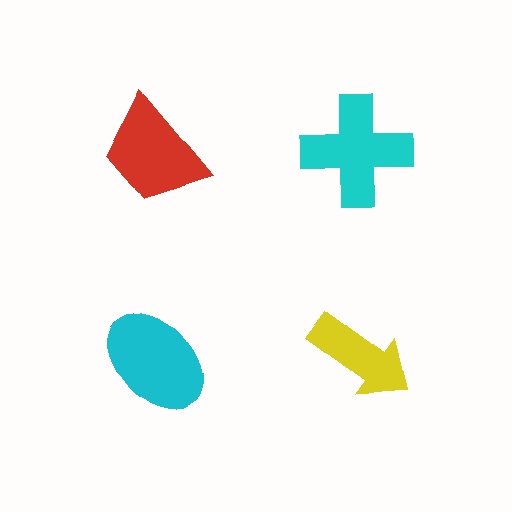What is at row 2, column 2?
A yellow arrow.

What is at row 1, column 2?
A cyan cross.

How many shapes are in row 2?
2 shapes.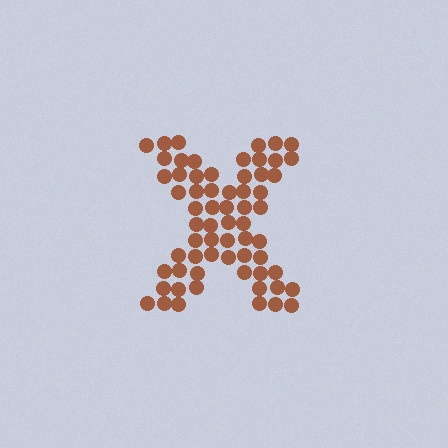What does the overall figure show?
The overall figure shows the letter X.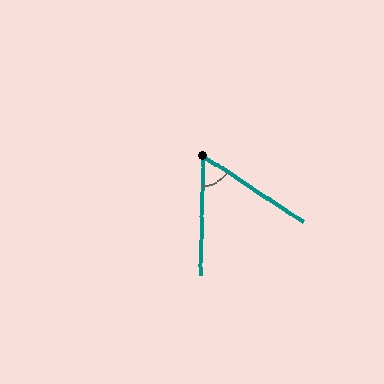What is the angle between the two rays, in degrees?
Approximately 58 degrees.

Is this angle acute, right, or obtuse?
It is acute.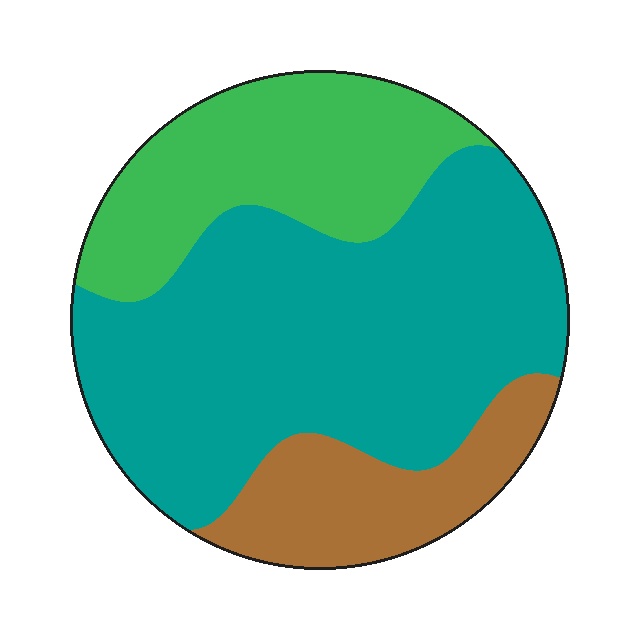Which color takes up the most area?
Teal, at roughly 55%.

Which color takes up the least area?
Brown, at roughly 15%.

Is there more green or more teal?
Teal.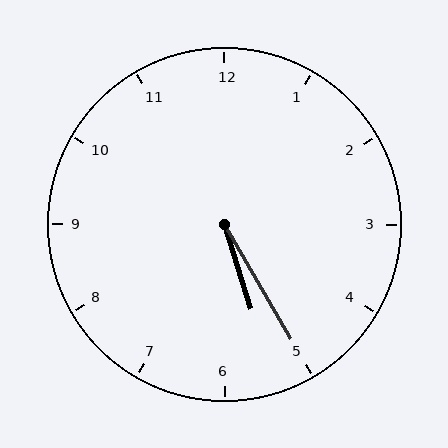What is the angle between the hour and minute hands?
Approximately 12 degrees.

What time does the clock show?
5:25.